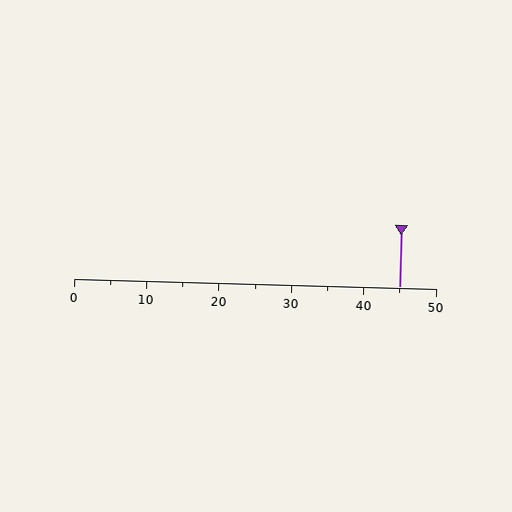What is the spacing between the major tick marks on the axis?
The major ticks are spaced 10 apart.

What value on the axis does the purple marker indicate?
The marker indicates approximately 45.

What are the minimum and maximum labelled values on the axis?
The axis runs from 0 to 50.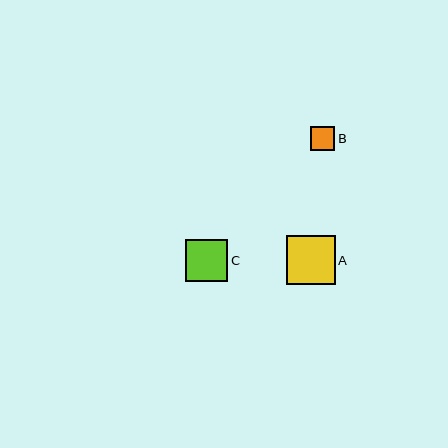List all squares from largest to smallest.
From largest to smallest: A, C, B.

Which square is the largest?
Square A is the largest with a size of approximately 49 pixels.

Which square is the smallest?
Square B is the smallest with a size of approximately 24 pixels.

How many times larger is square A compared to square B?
Square A is approximately 2.1 times the size of square B.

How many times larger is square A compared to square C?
Square A is approximately 1.2 times the size of square C.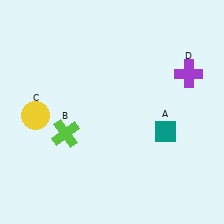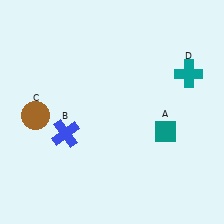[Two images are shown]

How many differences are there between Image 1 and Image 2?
There are 3 differences between the two images.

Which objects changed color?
B changed from lime to blue. C changed from yellow to brown. D changed from purple to teal.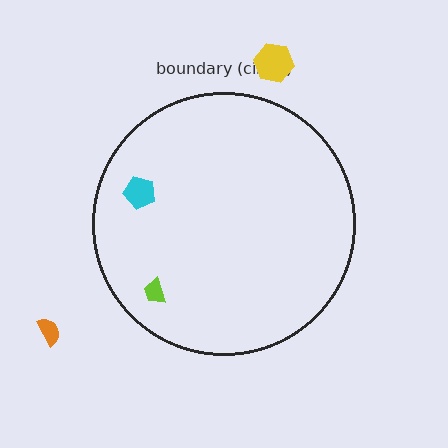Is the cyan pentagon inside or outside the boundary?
Inside.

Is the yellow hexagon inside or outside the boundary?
Outside.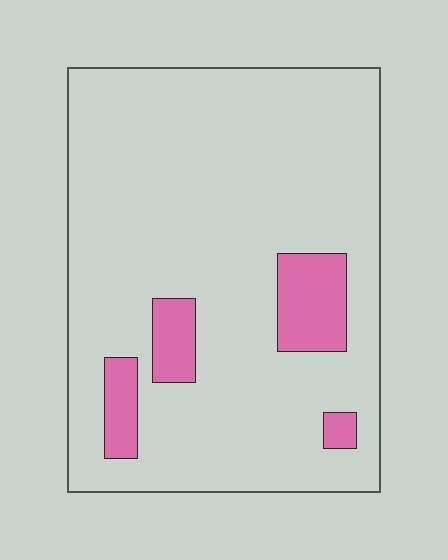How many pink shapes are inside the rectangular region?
4.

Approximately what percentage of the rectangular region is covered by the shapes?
Approximately 10%.